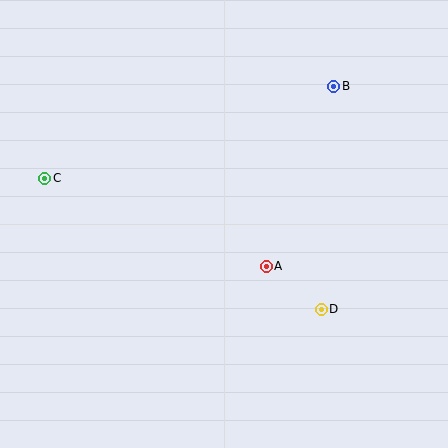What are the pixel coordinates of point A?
Point A is at (266, 266).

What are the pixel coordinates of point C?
Point C is at (45, 178).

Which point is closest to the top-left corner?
Point C is closest to the top-left corner.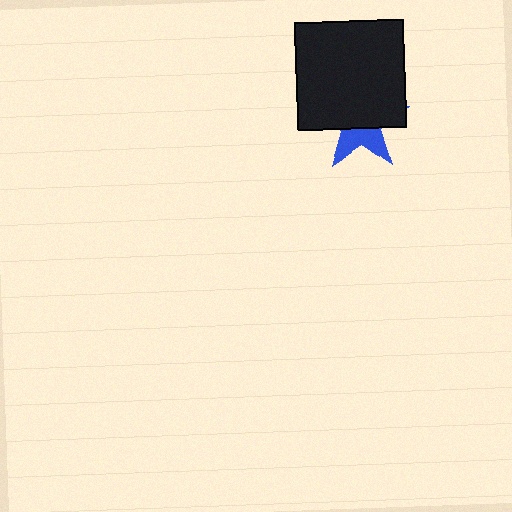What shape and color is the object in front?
The object in front is a black square.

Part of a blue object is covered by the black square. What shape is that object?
It is a star.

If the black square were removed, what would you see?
You would see the complete blue star.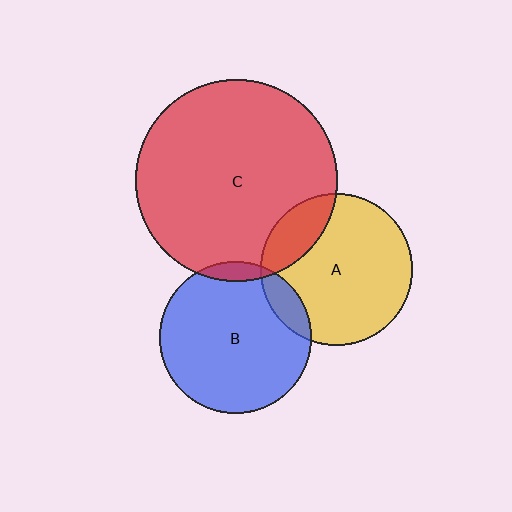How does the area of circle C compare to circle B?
Approximately 1.8 times.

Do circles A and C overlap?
Yes.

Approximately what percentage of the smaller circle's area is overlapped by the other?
Approximately 20%.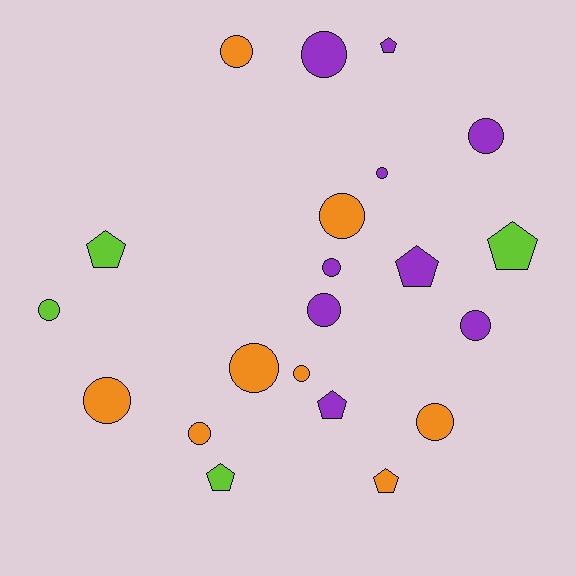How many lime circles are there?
There is 1 lime circle.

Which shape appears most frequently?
Circle, with 14 objects.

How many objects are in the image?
There are 21 objects.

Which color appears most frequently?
Purple, with 9 objects.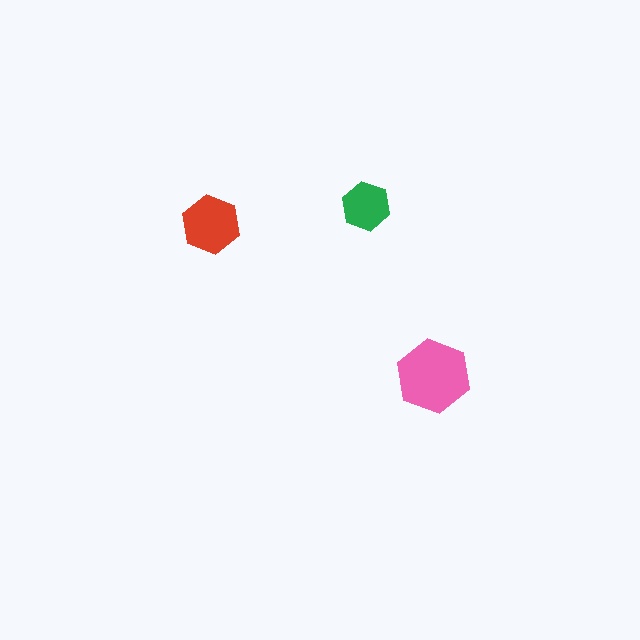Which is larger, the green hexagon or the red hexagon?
The red one.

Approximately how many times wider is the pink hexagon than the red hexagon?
About 1.5 times wider.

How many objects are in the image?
There are 3 objects in the image.